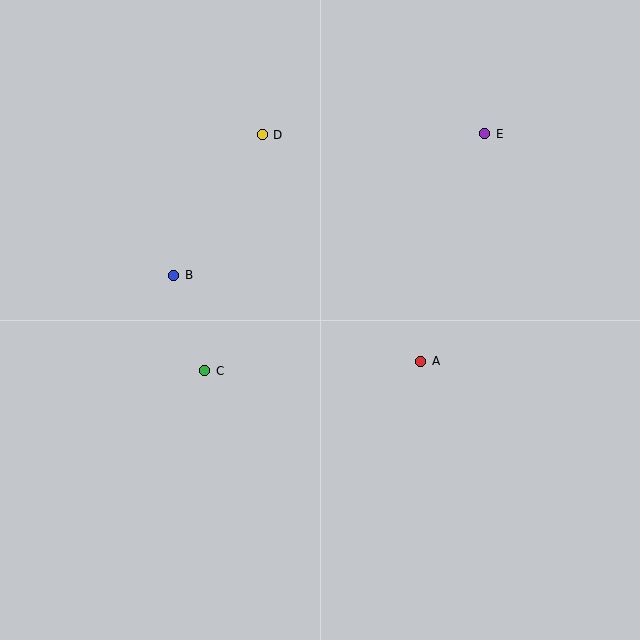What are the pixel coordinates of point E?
Point E is at (485, 134).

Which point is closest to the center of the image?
Point A at (421, 362) is closest to the center.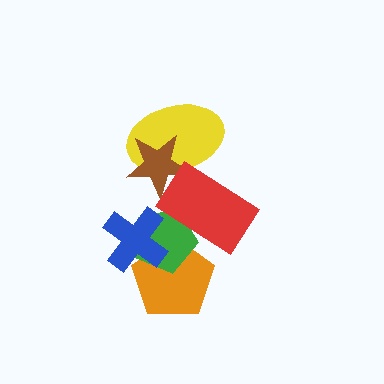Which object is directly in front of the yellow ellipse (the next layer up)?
The brown star is directly in front of the yellow ellipse.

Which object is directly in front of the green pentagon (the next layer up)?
The blue cross is directly in front of the green pentagon.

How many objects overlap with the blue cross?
2 objects overlap with the blue cross.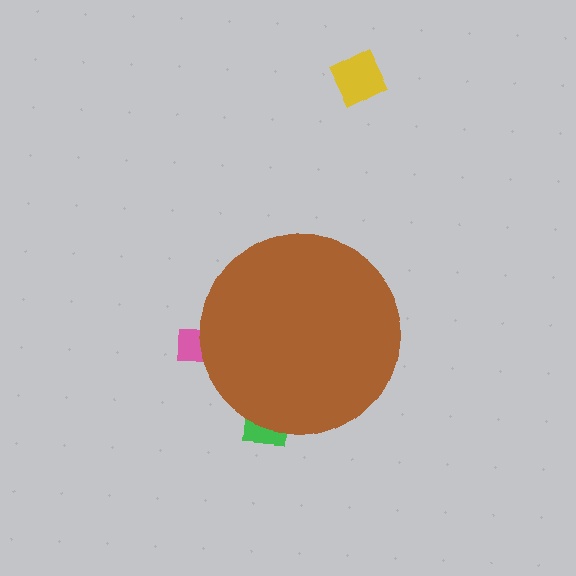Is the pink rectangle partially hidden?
Yes, the pink rectangle is partially hidden behind the brown circle.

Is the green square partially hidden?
Yes, the green square is partially hidden behind the brown circle.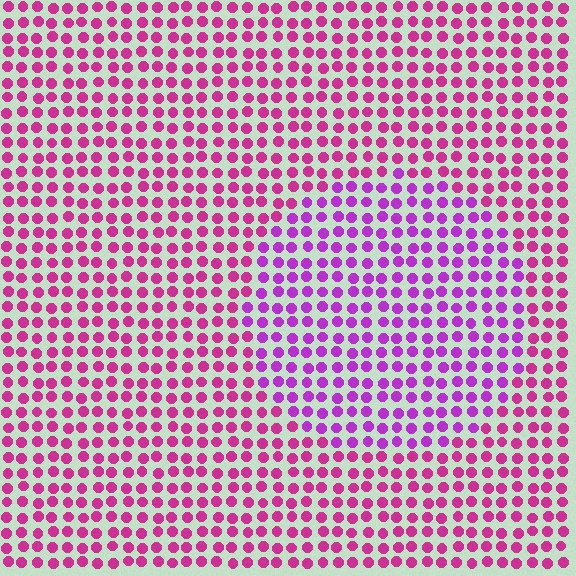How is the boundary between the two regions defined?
The boundary is defined purely by a slight shift in hue (about 29 degrees). Spacing, size, and orientation are identical on both sides.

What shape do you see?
I see a circle.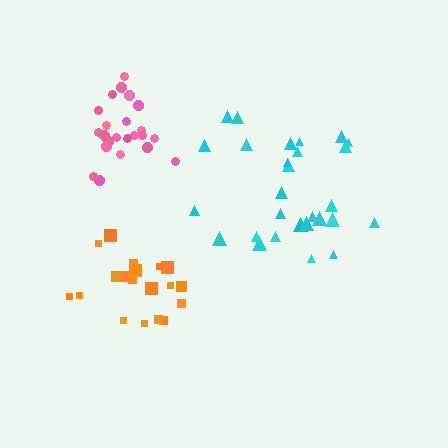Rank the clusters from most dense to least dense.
pink, orange, cyan.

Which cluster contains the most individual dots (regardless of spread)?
Cyan (28).